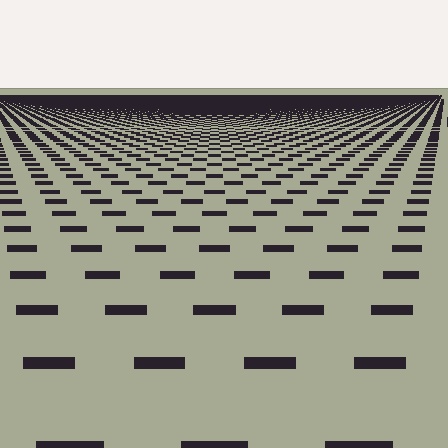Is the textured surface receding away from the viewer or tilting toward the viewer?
The surface is receding away from the viewer. Texture elements get smaller and denser toward the top.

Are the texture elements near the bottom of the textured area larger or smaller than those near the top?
Larger. Near the bottom, elements are closer to the viewer and appear at a bigger on-screen size.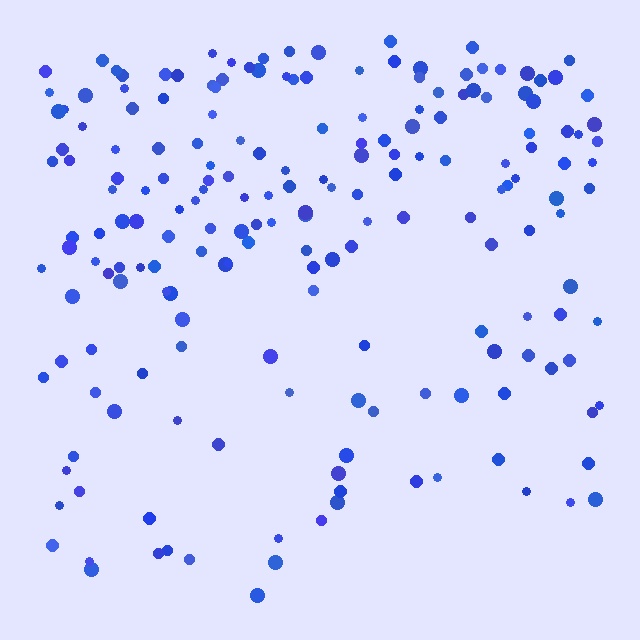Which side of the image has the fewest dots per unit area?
The bottom.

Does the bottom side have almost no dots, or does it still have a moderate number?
Still a moderate number, just noticeably fewer than the top.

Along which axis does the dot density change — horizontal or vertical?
Vertical.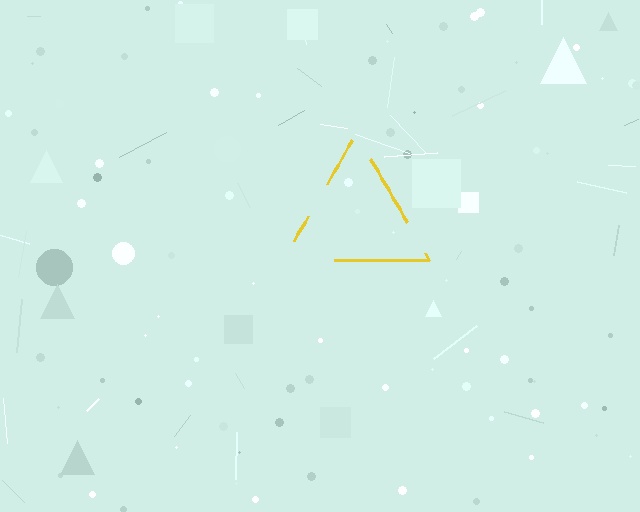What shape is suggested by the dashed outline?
The dashed outline suggests a triangle.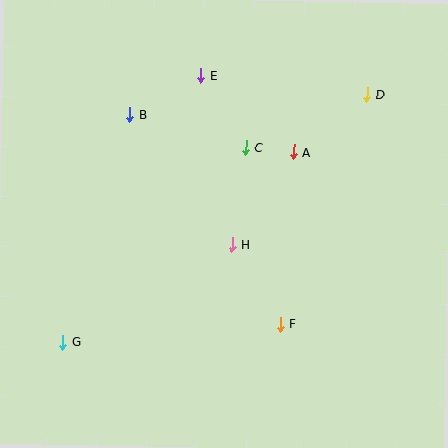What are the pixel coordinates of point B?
Point B is at (130, 115).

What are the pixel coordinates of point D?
Point D is at (367, 94).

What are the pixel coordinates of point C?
Point C is at (246, 148).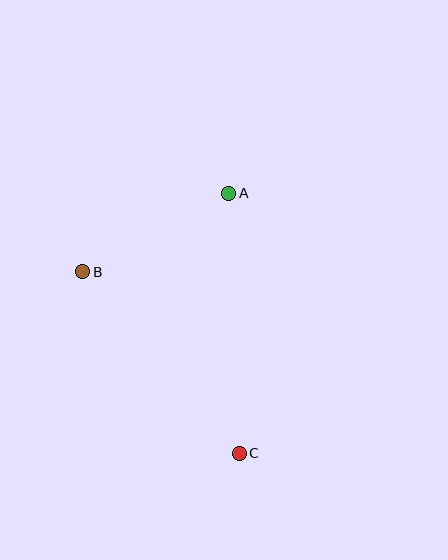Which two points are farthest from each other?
Points A and C are farthest from each other.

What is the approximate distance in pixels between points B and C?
The distance between B and C is approximately 240 pixels.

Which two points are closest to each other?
Points A and B are closest to each other.